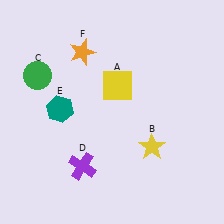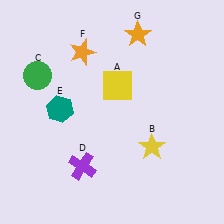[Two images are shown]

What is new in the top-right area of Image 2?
An orange star (G) was added in the top-right area of Image 2.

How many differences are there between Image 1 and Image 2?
There is 1 difference between the two images.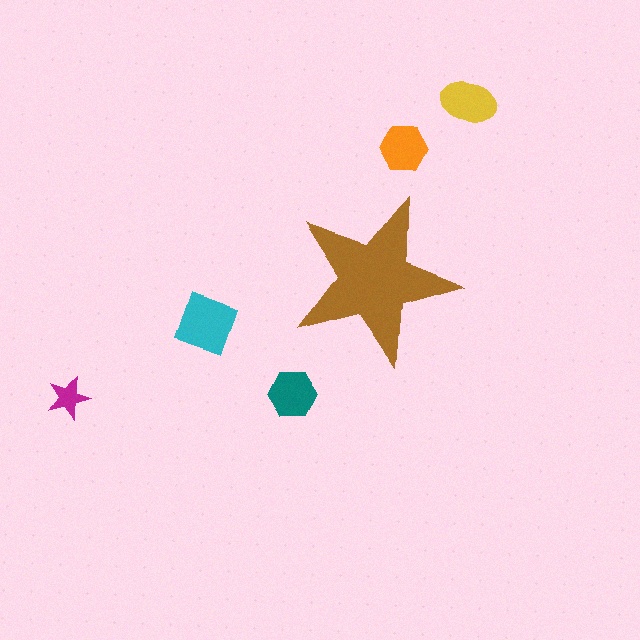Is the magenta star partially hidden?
No, the magenta star is fully visible.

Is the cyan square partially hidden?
No, the cyan square is fully visible.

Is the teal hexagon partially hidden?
No, the teal hexagon is fully visible.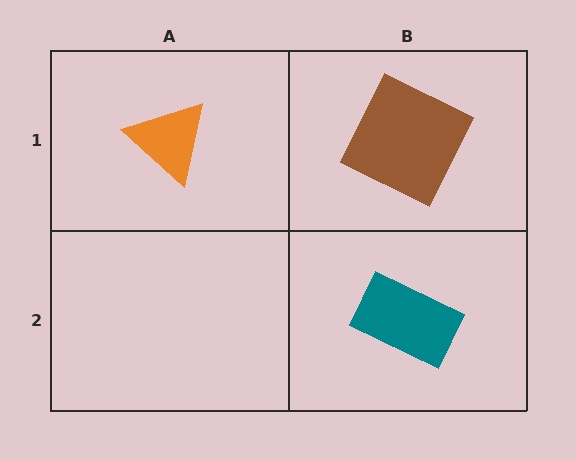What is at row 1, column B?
A brown square.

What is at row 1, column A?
An orange triangle.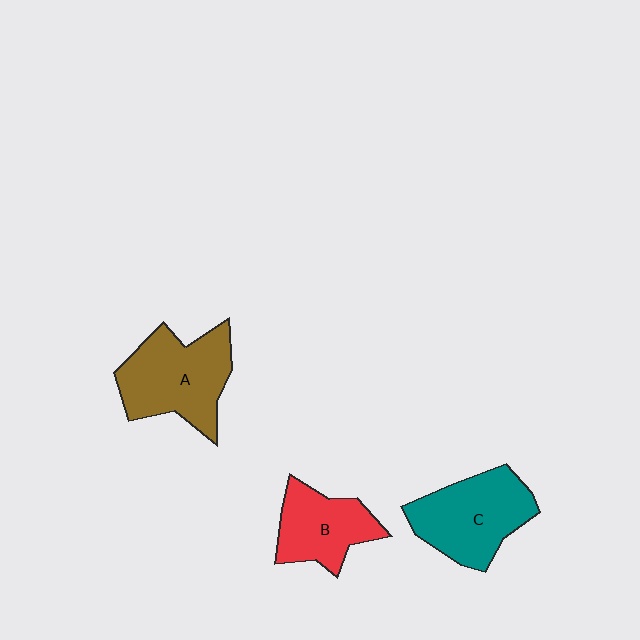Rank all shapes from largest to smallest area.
From largest to smallest: A (brown), C (teal), B (red).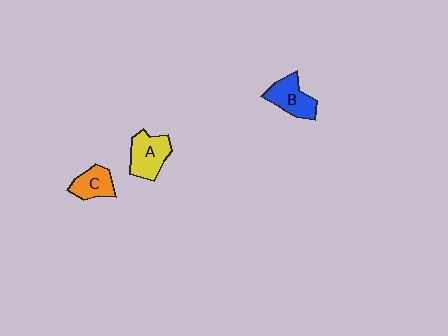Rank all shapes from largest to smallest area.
From largest to smallest: A (yellow), B (blue), C (orange).